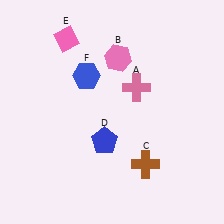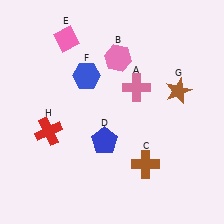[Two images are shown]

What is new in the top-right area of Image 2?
A brown star (G) was added in the top-right area of Image 2.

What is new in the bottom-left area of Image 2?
A red cross (H) was added in the bottom-left area of Image 2.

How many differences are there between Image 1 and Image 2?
There are 2 differences between the two images.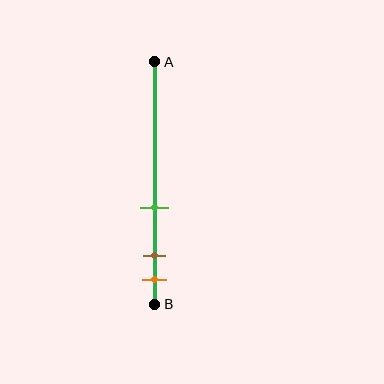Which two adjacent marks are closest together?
The brown and orange marks are the closest adjacent pair.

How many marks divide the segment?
There are 3 marks dividing the segment.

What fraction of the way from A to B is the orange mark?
The orange mark is approximately 90% (0.9) of the way from A to B.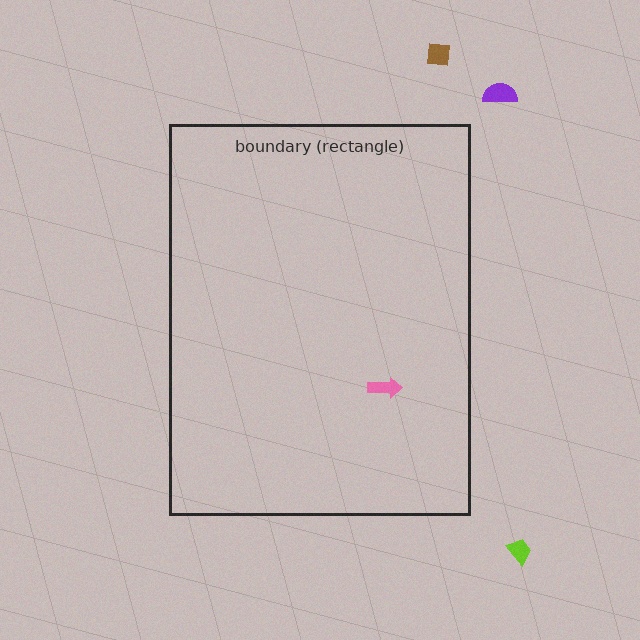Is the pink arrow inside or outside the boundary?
Inside.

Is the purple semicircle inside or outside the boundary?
Outside.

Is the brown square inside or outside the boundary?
Outside.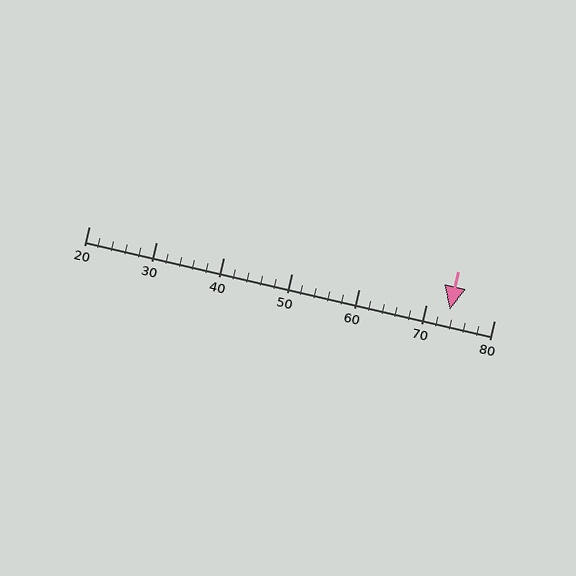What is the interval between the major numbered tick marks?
The major tick marks are spaced 10 units apart.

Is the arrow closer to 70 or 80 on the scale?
The arrow is closer to 70.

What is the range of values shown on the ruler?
The ruler shows values from 20 to 80.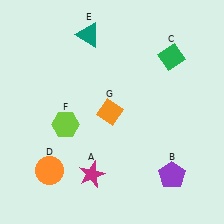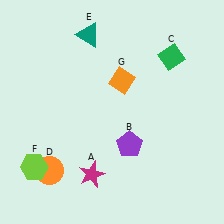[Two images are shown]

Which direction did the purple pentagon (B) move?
The purple pentagon (B) moved left.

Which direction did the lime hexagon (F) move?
The lime hexagon (F) moved down.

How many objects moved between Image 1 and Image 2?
3 objects moved between the two images.